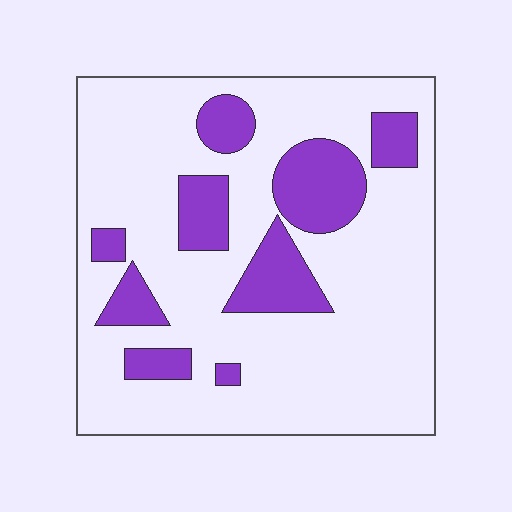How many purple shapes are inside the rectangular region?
9.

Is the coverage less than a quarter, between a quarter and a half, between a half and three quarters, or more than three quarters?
Less than a quarter.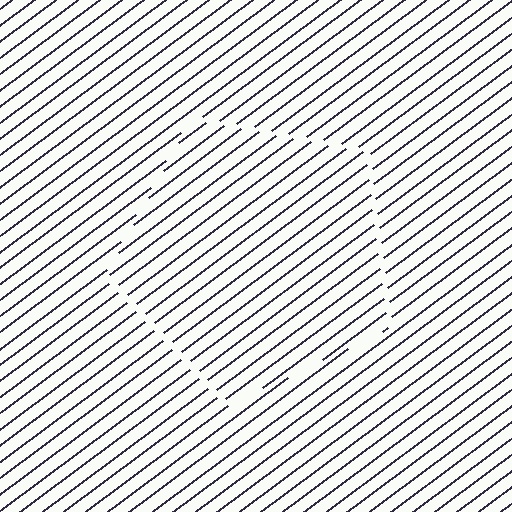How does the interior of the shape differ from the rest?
The interior of the shape contains the same grating, shifted by half a period — the contour is defined by the phase discontinuity where line-ends from the inner and outer gratings abut.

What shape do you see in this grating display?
An illusory pentagon. The interior of the shape contains the same grating, shifted by half a period — the contour is defined by the phase discontinuity where line-ends from the inner and outer gratings abut.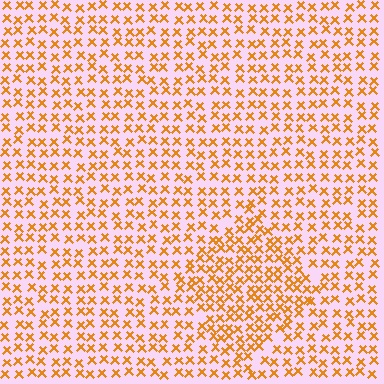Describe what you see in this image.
The image contains small orange elements arranged at two different densities. A diamond-shaped region is visible where the elements are more densely packed than the surrounding area.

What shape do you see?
I see a diamond.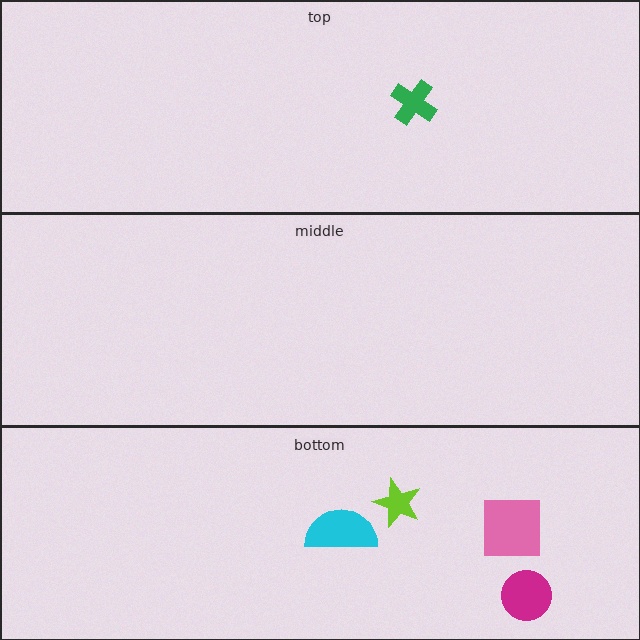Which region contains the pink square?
The bottom region.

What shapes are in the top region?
The green cross.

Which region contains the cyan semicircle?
The bottom region.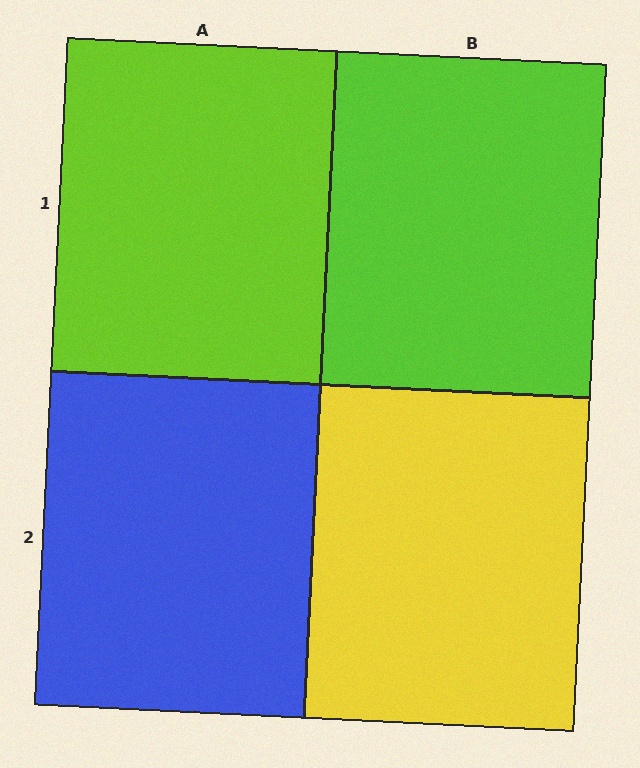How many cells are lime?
2 cells are lime.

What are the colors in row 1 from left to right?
Lime, lime.